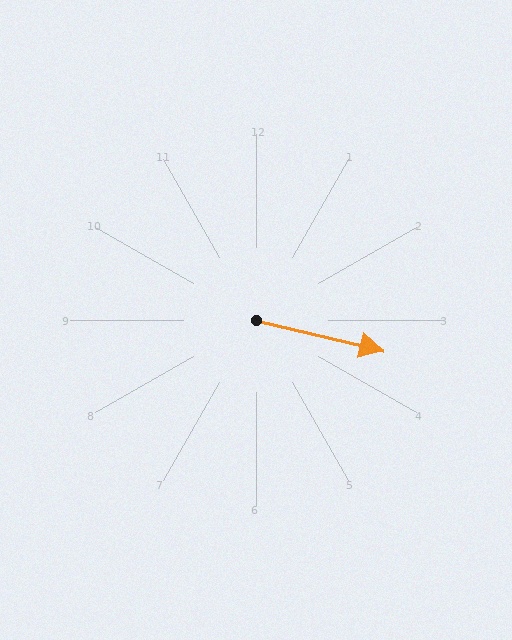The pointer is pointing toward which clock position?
Roughly 3 o'clock.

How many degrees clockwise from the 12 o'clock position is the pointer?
Approximately 103 degrees.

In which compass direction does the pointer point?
East.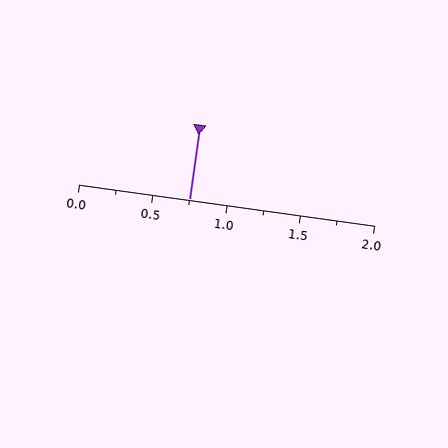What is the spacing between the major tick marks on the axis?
The major ticks are spaced 0.5 apart.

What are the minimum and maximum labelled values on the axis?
The axis runs from 0.0 to 2.0.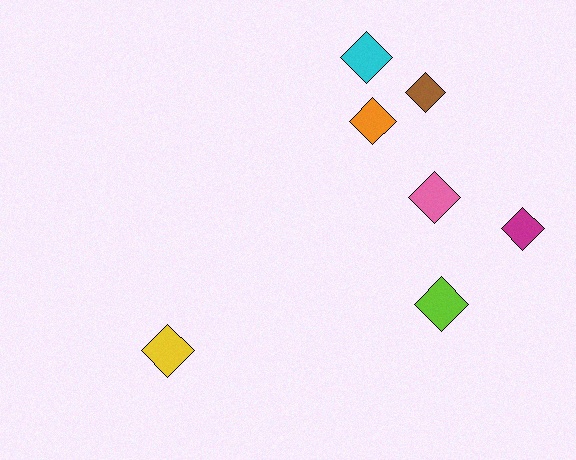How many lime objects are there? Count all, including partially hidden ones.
There is 1 lime object.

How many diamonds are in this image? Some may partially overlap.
There are 7 diamonds.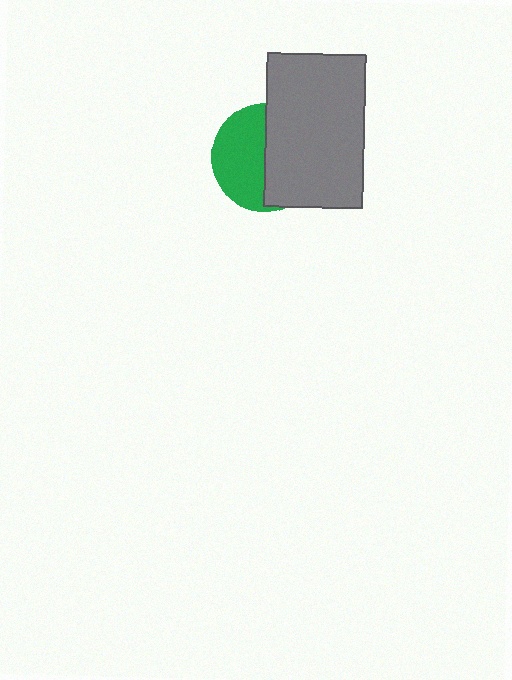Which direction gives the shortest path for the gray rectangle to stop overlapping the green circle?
Moving right gives the shortest separation.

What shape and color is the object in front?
The object in front is a gray rectangle.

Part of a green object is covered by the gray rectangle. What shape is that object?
It is a circle.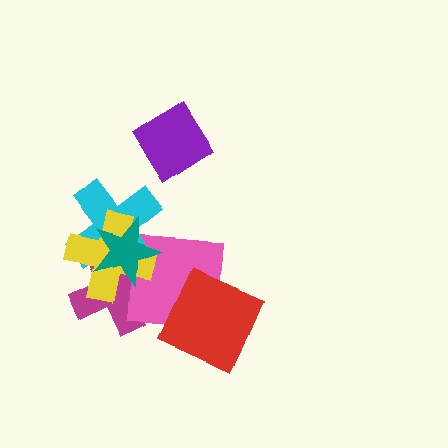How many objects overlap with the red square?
1 object overlaps with the red square.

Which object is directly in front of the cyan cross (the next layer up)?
The yellow cross is directly in front of the cyan cross.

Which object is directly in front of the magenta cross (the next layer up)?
The pink square is directly in front of the magenta cross.